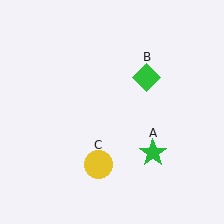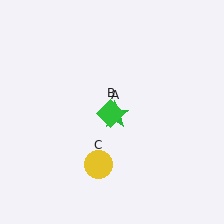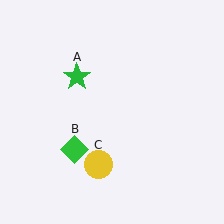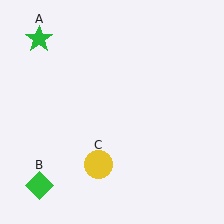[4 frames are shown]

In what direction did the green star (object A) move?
The green star (object A) moved up and to the left.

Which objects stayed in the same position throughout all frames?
Yellow circle (object C) remained stationary.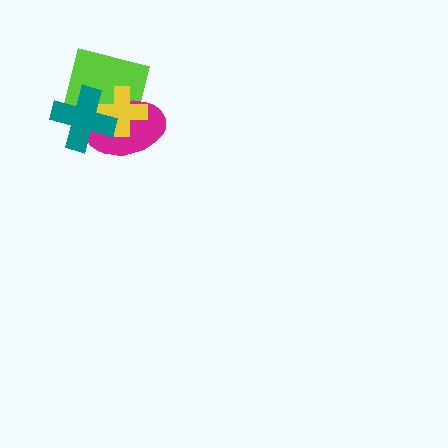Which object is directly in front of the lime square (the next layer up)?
The magenta ellipse is directly in front of the lime square.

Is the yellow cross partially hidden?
Yes, it is partially covered by another shape.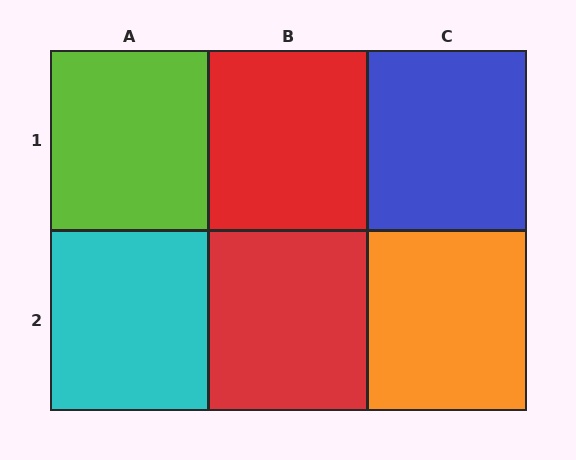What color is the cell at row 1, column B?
Red.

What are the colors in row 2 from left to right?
Cyan, red, orange.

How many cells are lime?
1 cell is lime.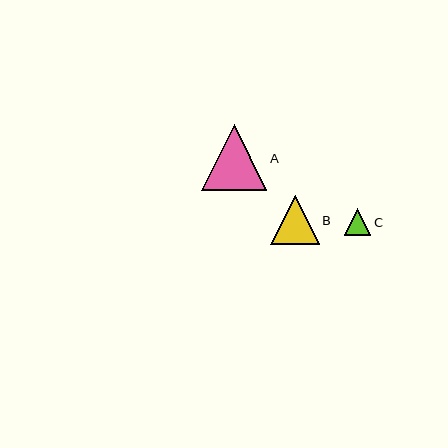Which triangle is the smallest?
Triangle C is the smallest with a size of approximately 26 pixels.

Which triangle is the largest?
Triangle A is the largest with a size of approximately 65 pixels.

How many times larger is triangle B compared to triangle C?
Triangle B is approximately 1.8 times the size of triangle C.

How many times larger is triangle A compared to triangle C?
Triangle A is approximately 2.5 times the size of triangle C.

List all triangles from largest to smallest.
From largest to smallest: A, B, C.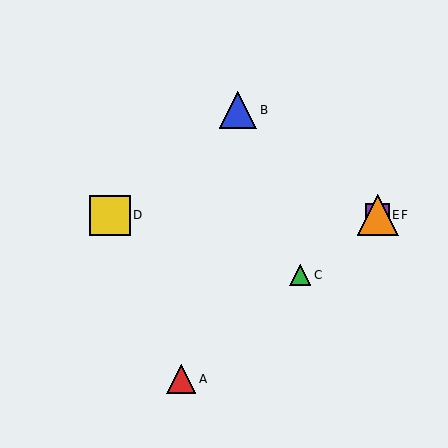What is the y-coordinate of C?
Object C is at y≈275.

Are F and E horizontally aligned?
Yes, both are at y≈215.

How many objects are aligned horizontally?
3 objects (D, E, F) are aligned horizontally.